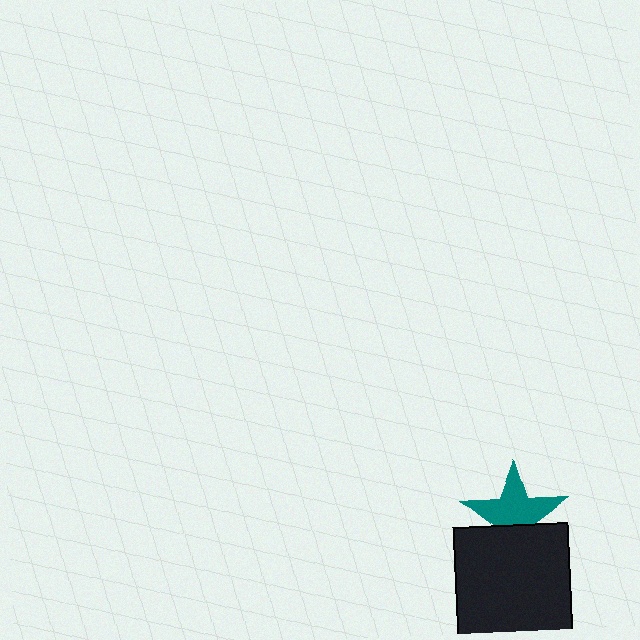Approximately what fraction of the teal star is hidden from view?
Roughly 35% of the teal star is hidden behind the black square.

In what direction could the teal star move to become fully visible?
The teal star could move up. That would shift it out from behind the black square entirely.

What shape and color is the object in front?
The object in front is a black square.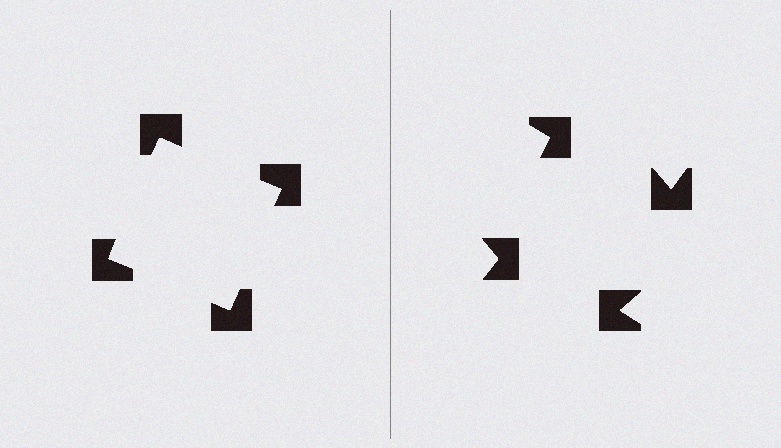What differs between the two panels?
The notched squares are positioned identically on both sides; only the wedge orientations differ. On the left they align to a square; on the right they are misaligned.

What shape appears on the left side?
An illusory square.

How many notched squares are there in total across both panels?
8 — 4 on each side.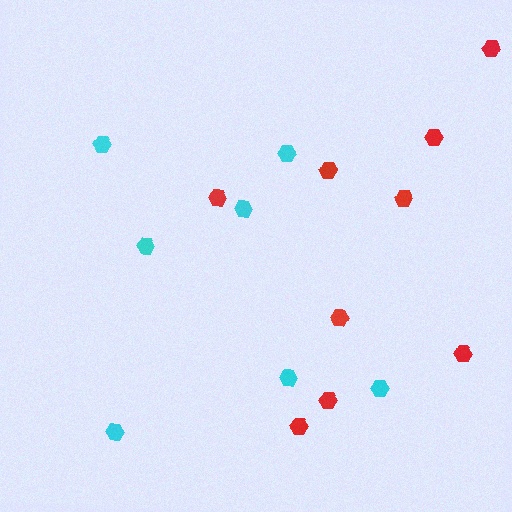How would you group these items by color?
There are 2 groups: one group of red hexagons (9) and one group of cyan hexagons (7).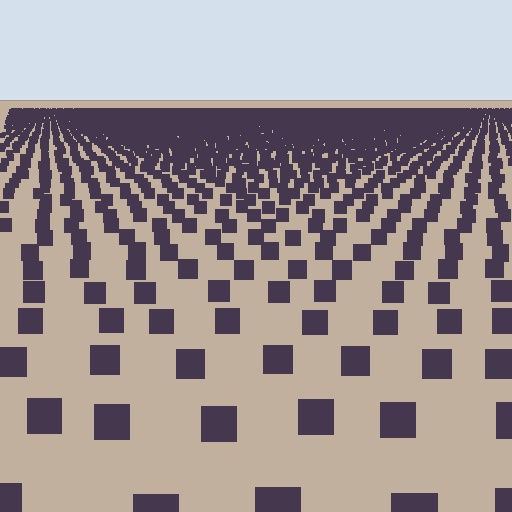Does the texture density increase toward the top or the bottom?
Density increases toward the top.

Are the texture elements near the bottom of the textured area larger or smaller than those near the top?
Larger. Near the bottom, elements are closer to the viewer and appear at a bigger on-screen size.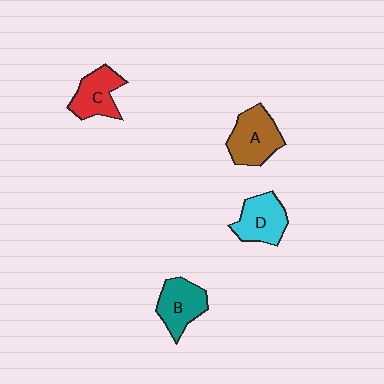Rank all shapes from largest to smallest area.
From largest to smallest: A (brown), D (cyan), B (teal), C (red).